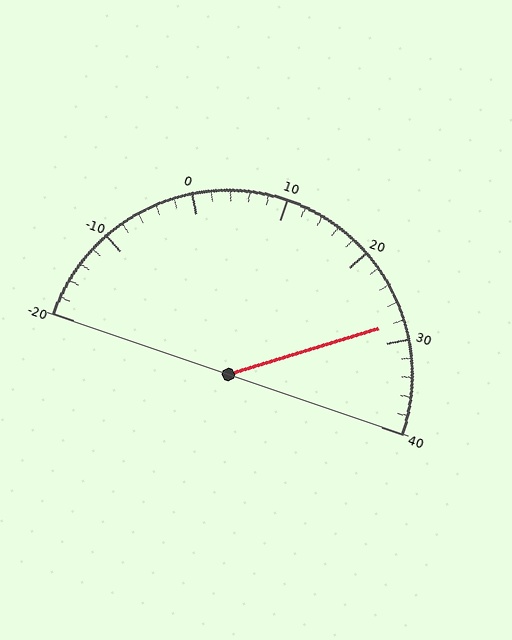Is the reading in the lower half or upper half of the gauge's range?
The reading is in the upper half of the range (-20 to 40).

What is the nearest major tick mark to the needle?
The nearest major tick mark is 30.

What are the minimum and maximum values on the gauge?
The gauge ranges from -20 to 40.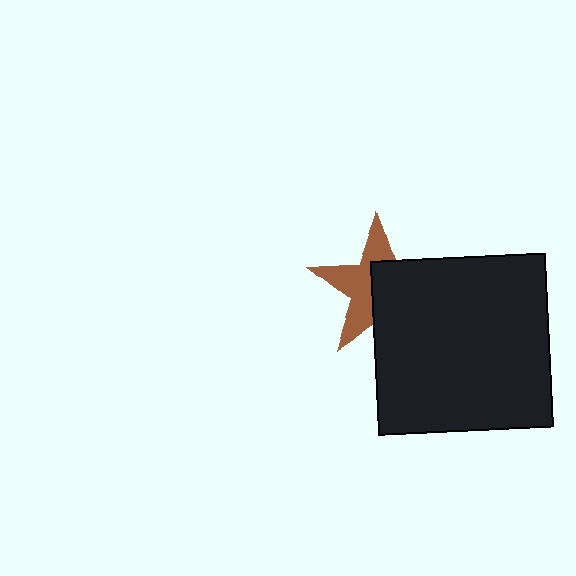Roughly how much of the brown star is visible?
About half of it is visible (roughly 50%).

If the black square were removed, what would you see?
You would see the complete brown star.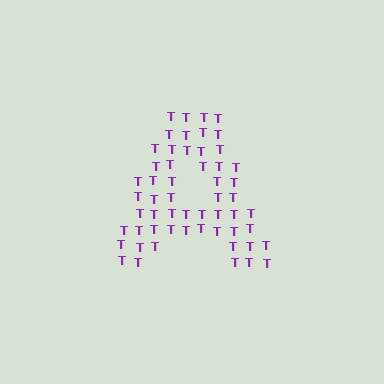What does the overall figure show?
The overall figure shows the letter A.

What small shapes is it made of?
It is made of small letter T's.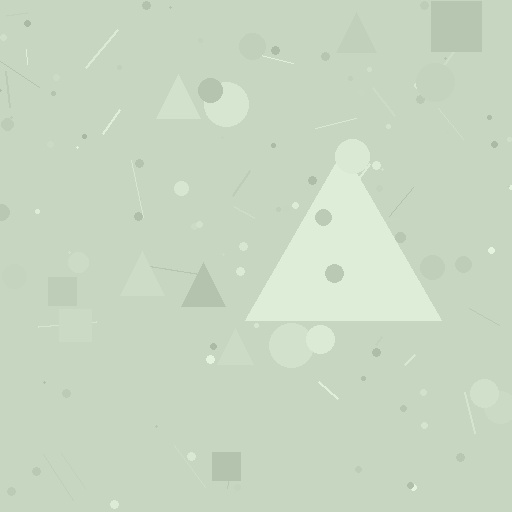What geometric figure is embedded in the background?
A triangle is embedded in the background.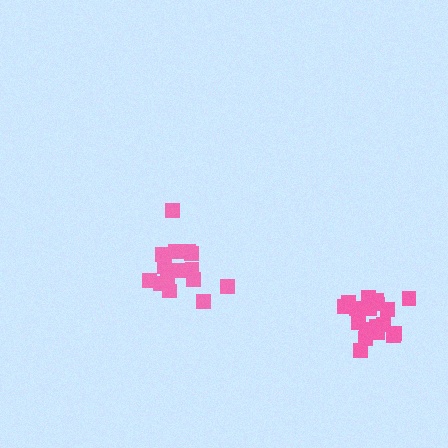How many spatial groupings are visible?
There are 2 spatial groupings.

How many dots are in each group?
Group 1: 19 dots, Group 2: 15 dots (34 total).